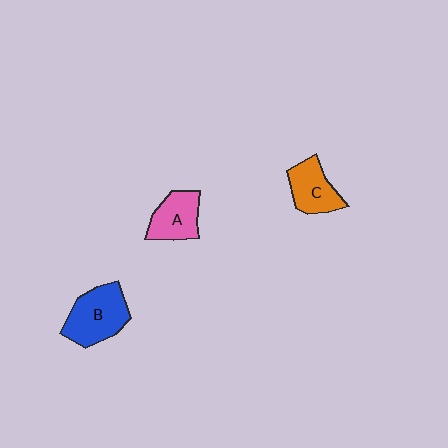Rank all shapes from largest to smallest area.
From largest to smallest: B (blue), C (orange), A (pink).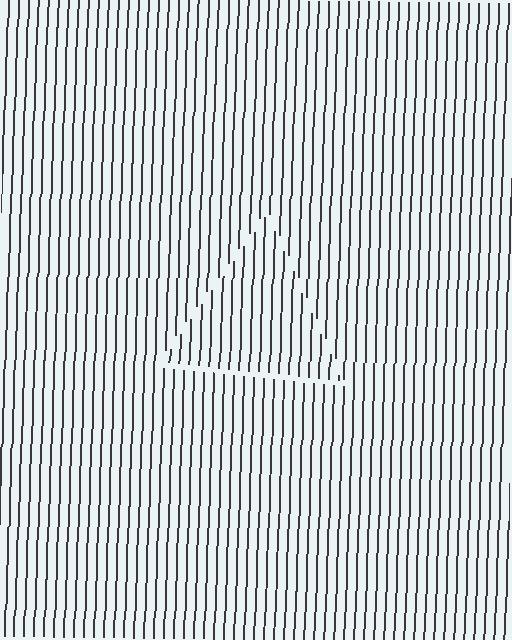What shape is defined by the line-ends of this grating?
An illusory triangle. The interior of the shape contains the same grating, shifted by half a period — the contour is defined by the phase discontinuity where line-ends from the inner and outer gratings abut.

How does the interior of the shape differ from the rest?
The interior of the shape contains the same grating, shifted by half a period — the contour is defined by the phase discontinuity where line-ends from the inner and outer gratings abut.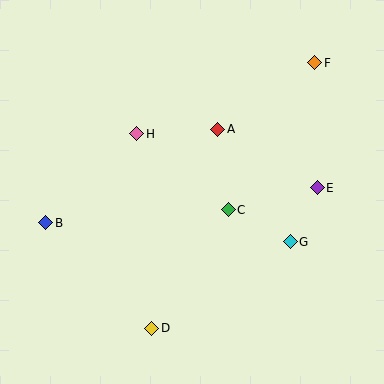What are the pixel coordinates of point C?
Point C is at (228, 210).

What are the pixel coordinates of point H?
Point H is at (137, 134).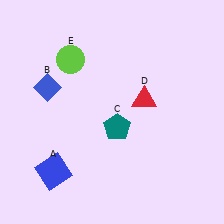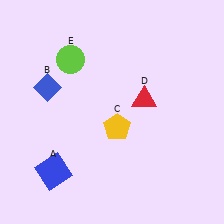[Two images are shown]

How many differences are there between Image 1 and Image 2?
There is 1 difference between the two images.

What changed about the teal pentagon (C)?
In Image 1, C is teal. In Image 2, it changed to yellow.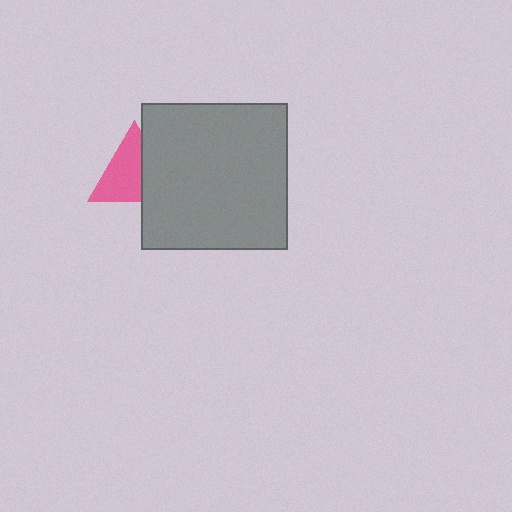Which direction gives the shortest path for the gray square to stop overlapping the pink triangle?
Moving right gives the shortest separation.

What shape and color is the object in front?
The object in front is a gray square.